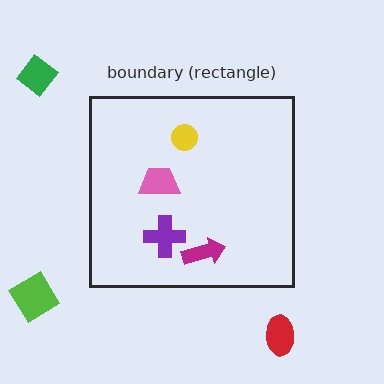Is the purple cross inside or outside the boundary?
Inside.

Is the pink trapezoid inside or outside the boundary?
Inside.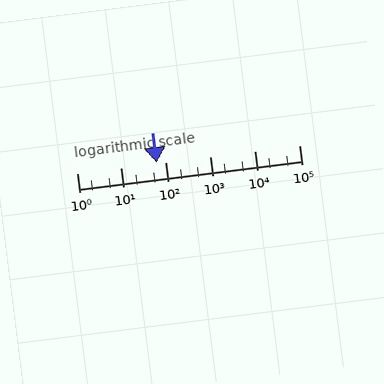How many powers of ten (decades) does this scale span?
The scale spans 5 decades, from 1 to 100000.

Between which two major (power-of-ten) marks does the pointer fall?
The pointer is between 10 and 100.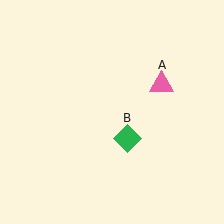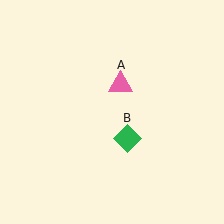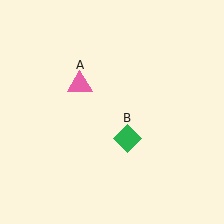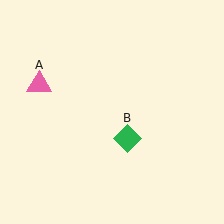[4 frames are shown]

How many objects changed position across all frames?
1 object changed position: pink triangle (object A).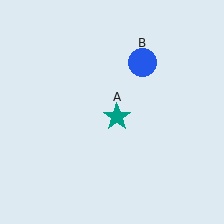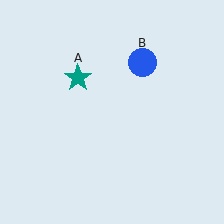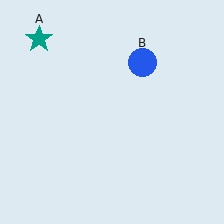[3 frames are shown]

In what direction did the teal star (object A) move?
The teal star (object A) moved up and to the left.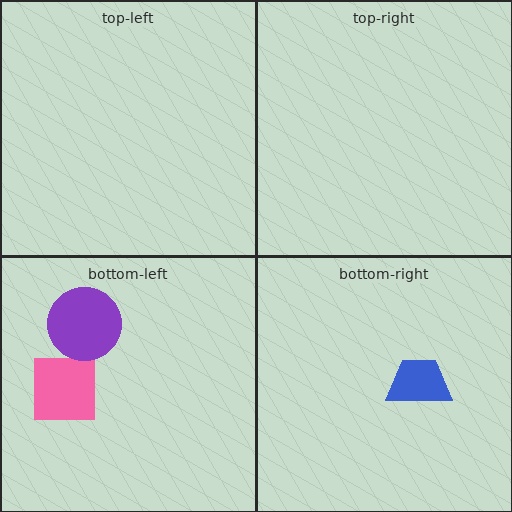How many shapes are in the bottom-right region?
1.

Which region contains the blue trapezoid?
The bottom-right region.